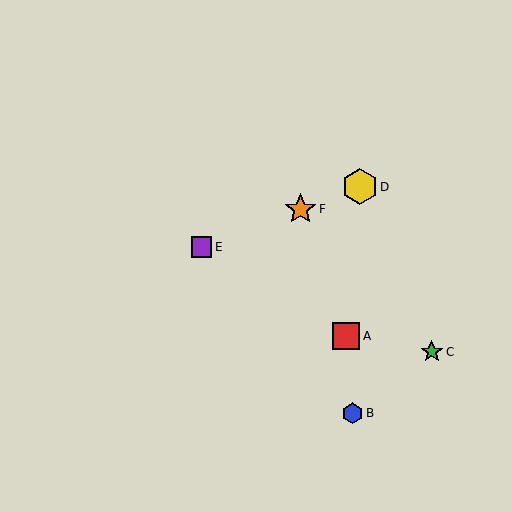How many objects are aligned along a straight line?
3 objects (D, E, F) are aligned along a straight line.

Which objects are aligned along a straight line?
Objects D, E, F are aligned along a straight line.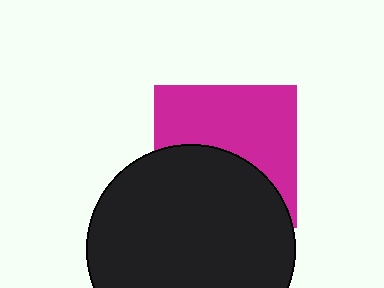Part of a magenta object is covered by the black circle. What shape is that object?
It is a square.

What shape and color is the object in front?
The object in front is a black circle.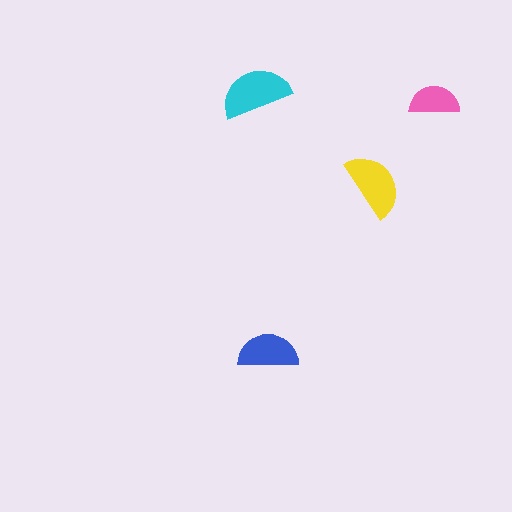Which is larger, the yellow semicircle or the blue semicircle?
The yellow one.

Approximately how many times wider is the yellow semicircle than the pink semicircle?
About 1.5 times wider.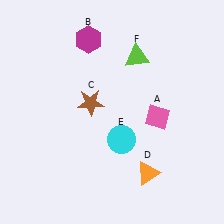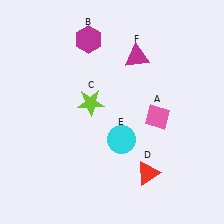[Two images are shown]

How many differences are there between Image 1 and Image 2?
There are 3 differences between the two images.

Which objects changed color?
C changed from brown to lime. D changed from orange to red. F changed from lime to magenta.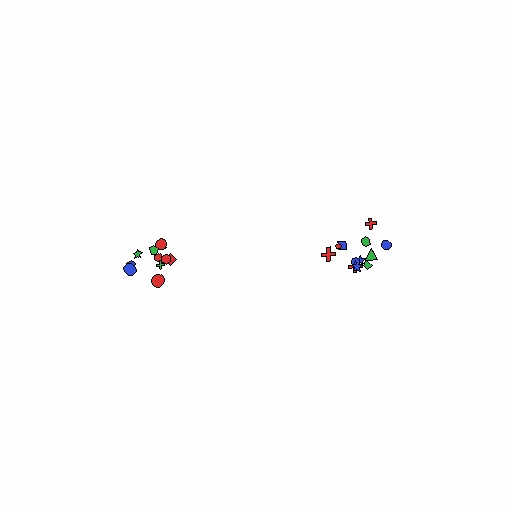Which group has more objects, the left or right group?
The right group.